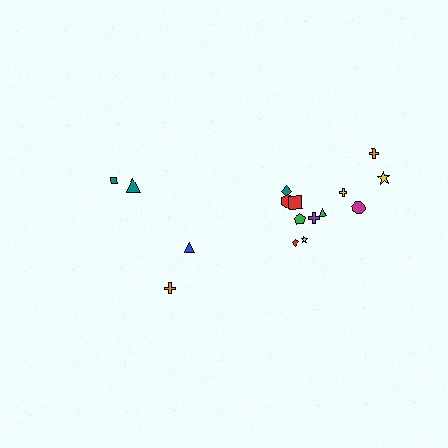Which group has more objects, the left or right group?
The right group.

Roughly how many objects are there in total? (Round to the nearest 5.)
Roughly 15 objects in total.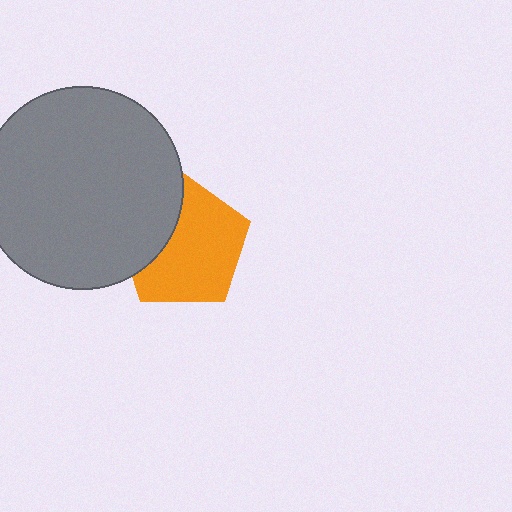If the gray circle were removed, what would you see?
You would see the complete orange pentagon.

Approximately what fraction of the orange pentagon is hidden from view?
Roughly 31% of the orange pentagon is hidden behind the gray circle.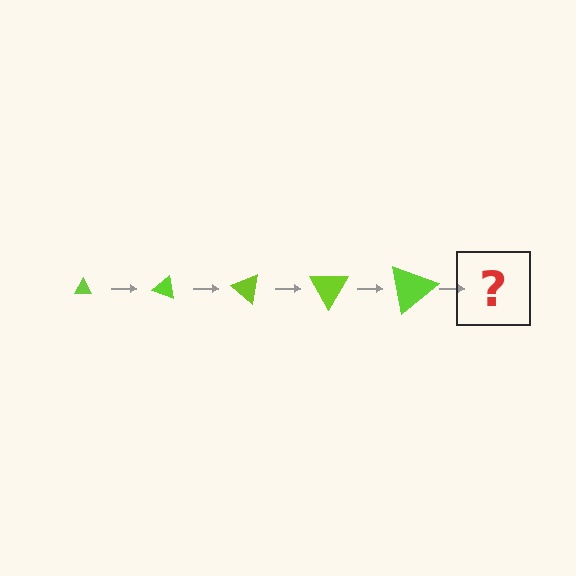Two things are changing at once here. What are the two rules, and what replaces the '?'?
The two rules are that the triangle grows larger each step and it rotates 20 degrees each step. The '?' should be a triangle, larger than the previous one and rotated 100 degrees from the start.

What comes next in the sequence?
The next element should be a triangle, larger than the previous one and rotated 100 degrees from the start.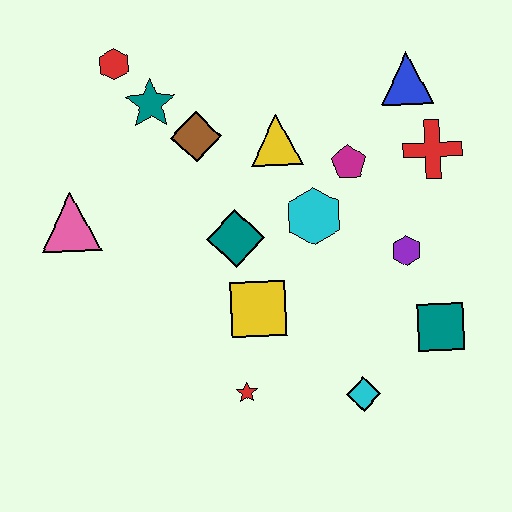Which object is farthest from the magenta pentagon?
The pink triangle is farthest from the magenta pentagon.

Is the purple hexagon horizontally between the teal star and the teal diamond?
No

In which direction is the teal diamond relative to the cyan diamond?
The teal diamond is above the cyan diamond.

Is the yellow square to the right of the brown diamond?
Yes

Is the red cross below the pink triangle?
No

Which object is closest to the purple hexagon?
The teal square is closest to the purple hexagon.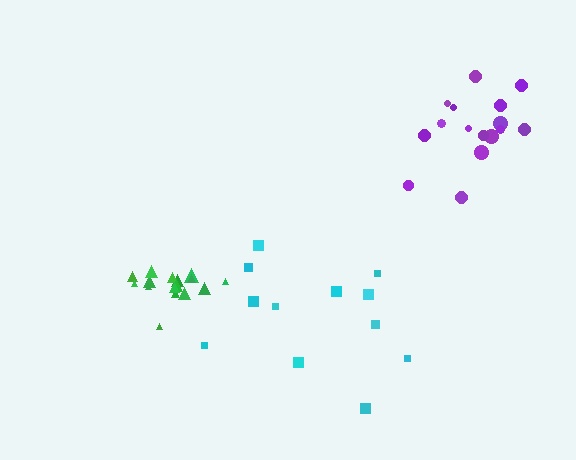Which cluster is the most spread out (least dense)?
Cyan.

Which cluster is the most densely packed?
Green.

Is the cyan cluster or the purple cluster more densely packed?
Purple.